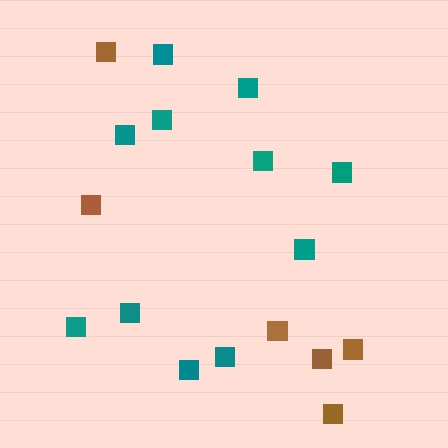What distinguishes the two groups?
There are 2 groups: one group of brown squares (6) and one group of teal squares (11).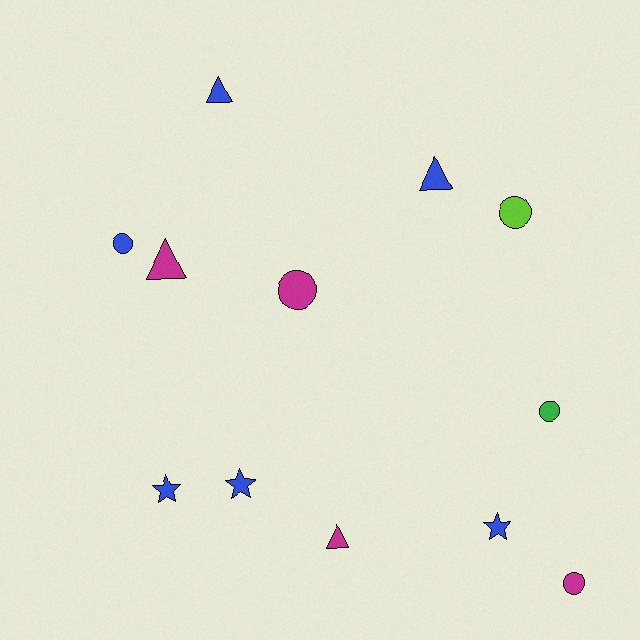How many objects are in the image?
There are 12 objects.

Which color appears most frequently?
Blue, with 6 objects.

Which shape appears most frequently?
Circle, with 5 objects.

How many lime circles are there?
There is 1 lime circle.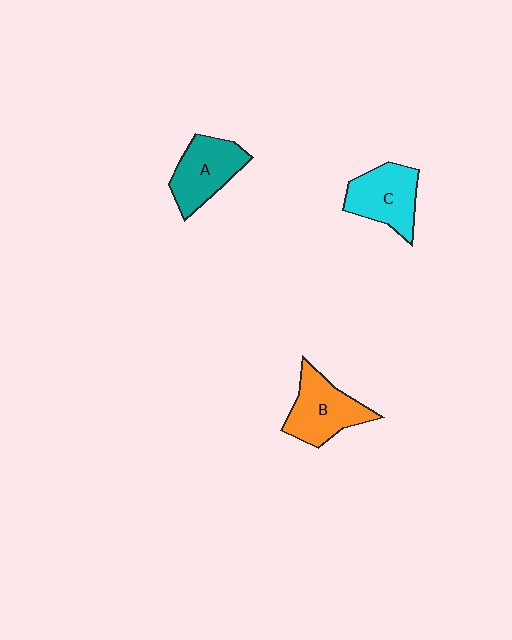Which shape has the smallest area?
Shape A (teal).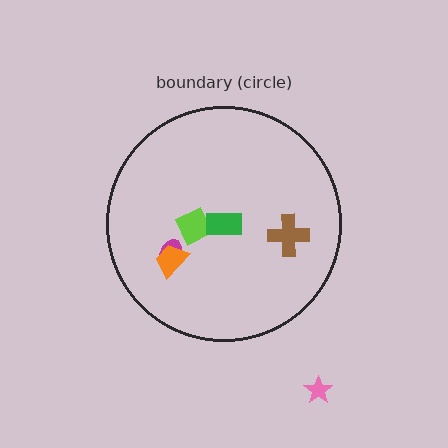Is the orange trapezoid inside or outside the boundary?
Inside.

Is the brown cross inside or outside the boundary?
Inside.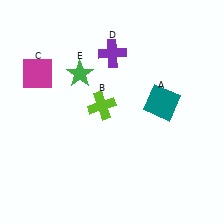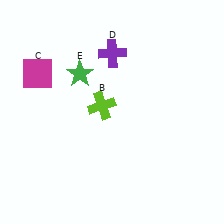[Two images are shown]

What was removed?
The teal square (A) was removed in Image 2.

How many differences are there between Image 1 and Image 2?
There is 1 difference between the two images.